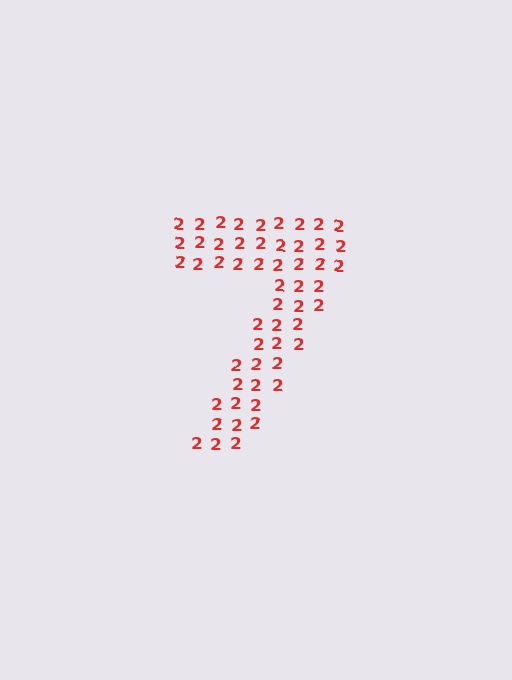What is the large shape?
The large shape is the digit 7.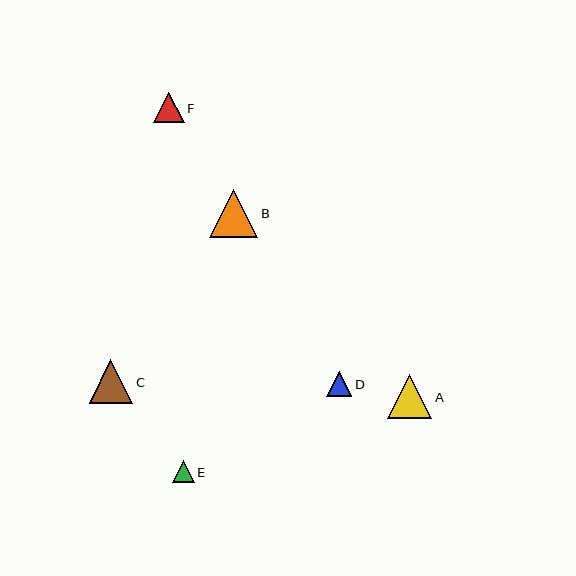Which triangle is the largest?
Triangle B is the largest with a size of approximately 48 pixels.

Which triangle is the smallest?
Triangle E is the smallest with a size of approximately 22 pixels.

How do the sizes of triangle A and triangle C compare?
Triangle A and triangle C are approximately the same size.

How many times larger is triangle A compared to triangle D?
Triangle A is approximately 1.8 times the size of triangle D.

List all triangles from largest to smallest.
From largest to smallest: B, A, C, F, D, E.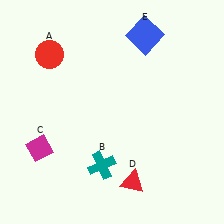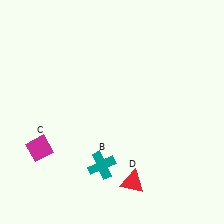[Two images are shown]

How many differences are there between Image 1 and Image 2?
There are 2 differences between the two images.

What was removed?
The blue square (E), the red circle (A) were removed in Image 2.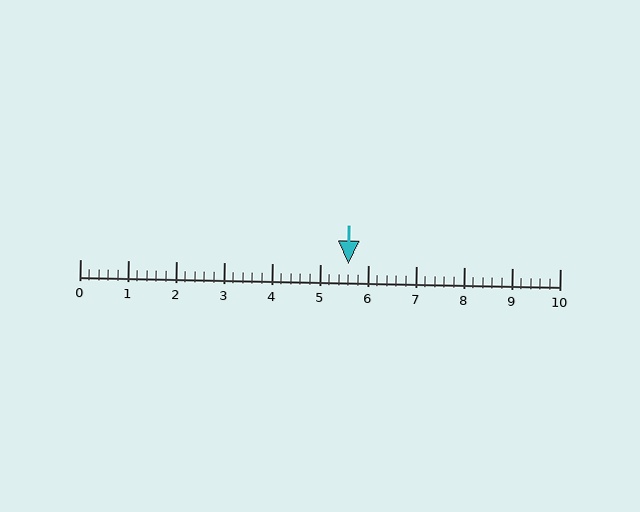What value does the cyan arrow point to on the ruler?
The cyan arrow points to approximately 5.6.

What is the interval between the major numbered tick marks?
The major tick marks are spaced 1 units apart.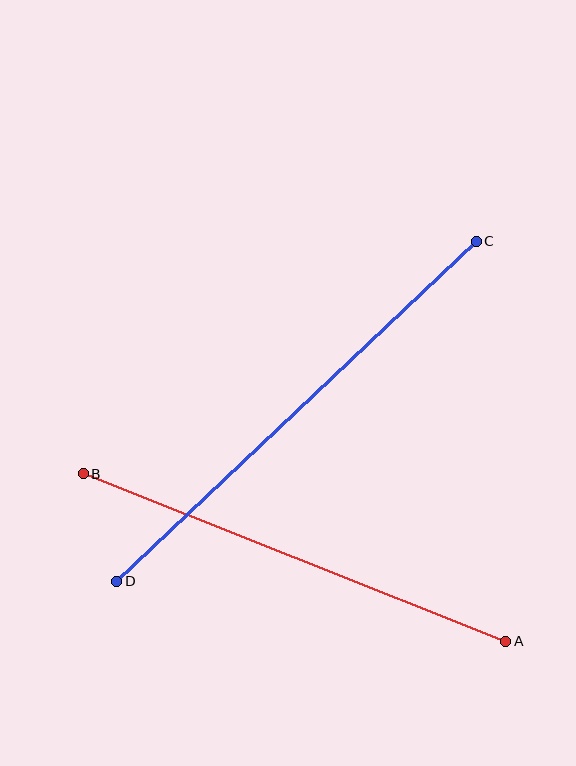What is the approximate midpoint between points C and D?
The midpoint is at approximately (297, 411) pixels.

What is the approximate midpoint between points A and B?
The midpoint is at approximately (294, 558) pixels.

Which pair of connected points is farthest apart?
Points C and D are farthest apart.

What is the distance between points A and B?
The distance is approximately 455 pixels.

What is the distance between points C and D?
The distance is approximately 495 pixels.